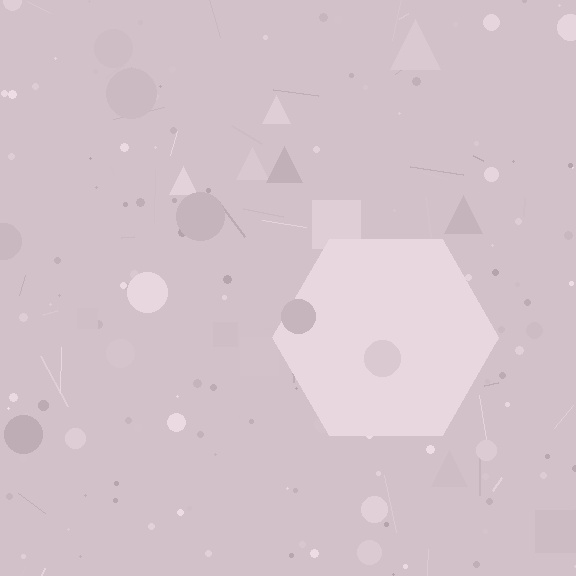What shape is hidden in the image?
A hexagon is hidden in the image.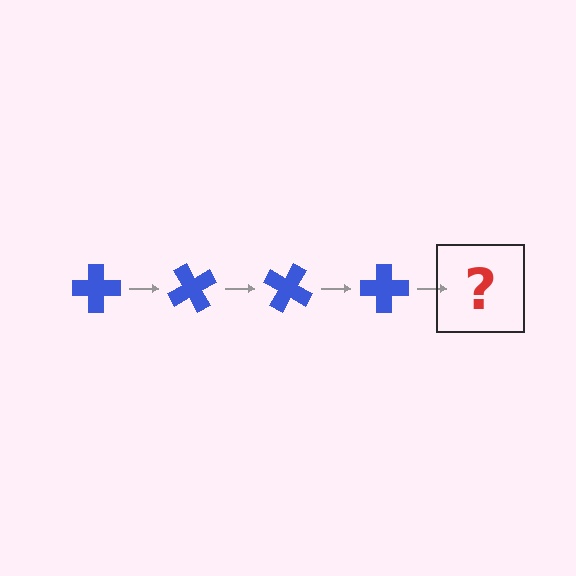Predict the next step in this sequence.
The next step is a blue cross rotated 240 degrees.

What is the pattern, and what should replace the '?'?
The pattern is that the cross rotates 60 degrees each step. The '?' should be a blue cross rotated 240 degrees.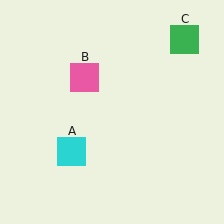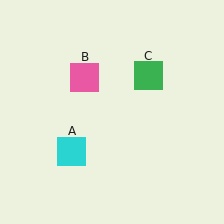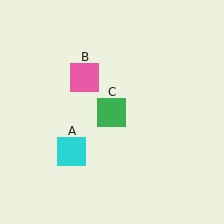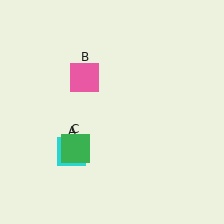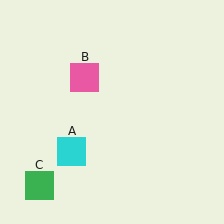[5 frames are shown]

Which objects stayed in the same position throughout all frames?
Cyan square (object A) and pink square (object B) remained stationary.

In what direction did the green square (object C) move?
The green square (object C) moved down and to the left.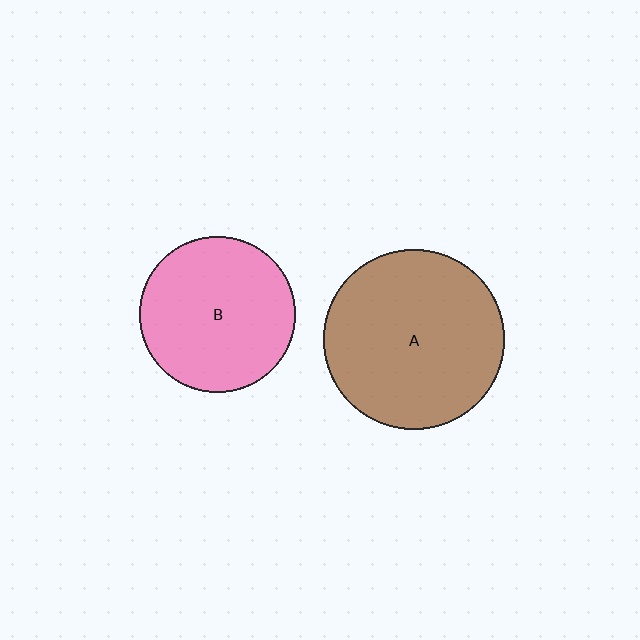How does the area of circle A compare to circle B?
Approximately 1.3 times.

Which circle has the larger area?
Circle A (brown).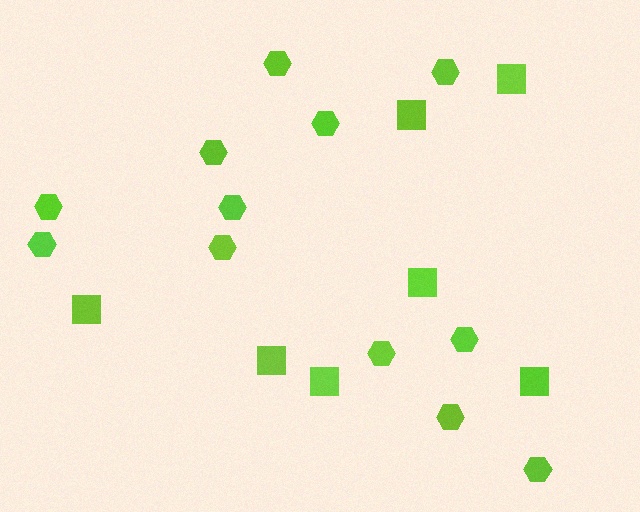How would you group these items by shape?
There are 2 groups: one group of squares (7) and one group of hexagons (12).